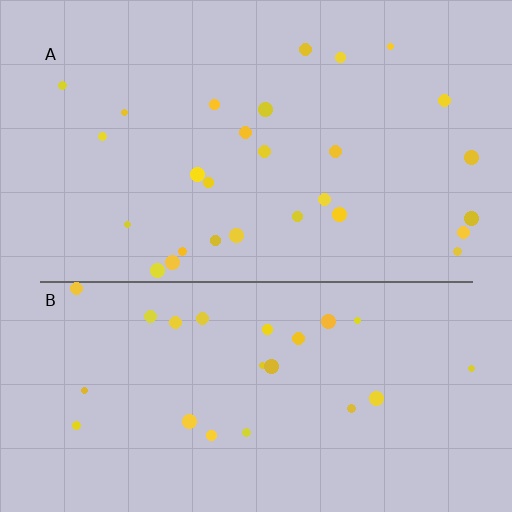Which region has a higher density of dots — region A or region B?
A (the top).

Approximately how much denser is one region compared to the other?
Approximately 1.2× — region A over region B.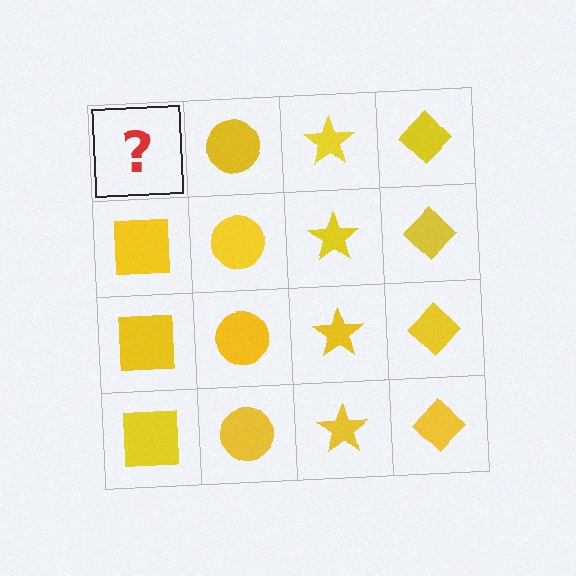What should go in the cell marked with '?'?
The missing cell should contain a yellow square.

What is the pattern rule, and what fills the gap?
The rule is that each column has a consistent shape. The gap should be filled with a yellow square.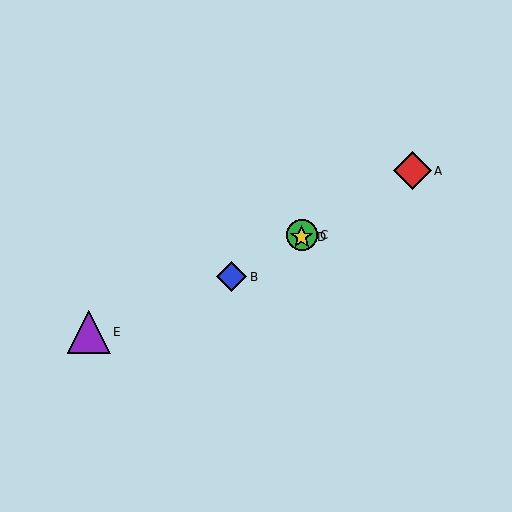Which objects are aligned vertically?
Objects C, D are aligned vertically.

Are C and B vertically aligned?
No, C is at x≈302 and B is at x≈232.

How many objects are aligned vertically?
2 objects (C, D) are aligned vertically.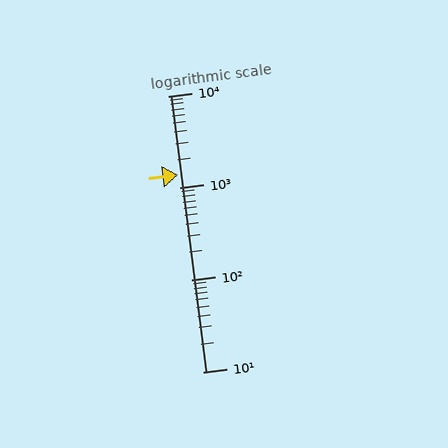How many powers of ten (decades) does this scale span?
The scale spans 3 decades, from 10 to 10000.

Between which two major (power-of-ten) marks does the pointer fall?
The pointer is between 1000 and 10000.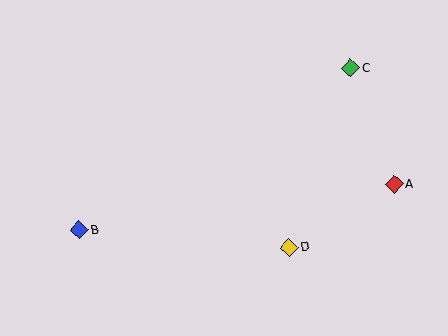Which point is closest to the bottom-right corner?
Point A is closest to the bottom-right corner.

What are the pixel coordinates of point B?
Point B is at (79, 230).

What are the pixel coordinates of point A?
Point A is at (394, 184).